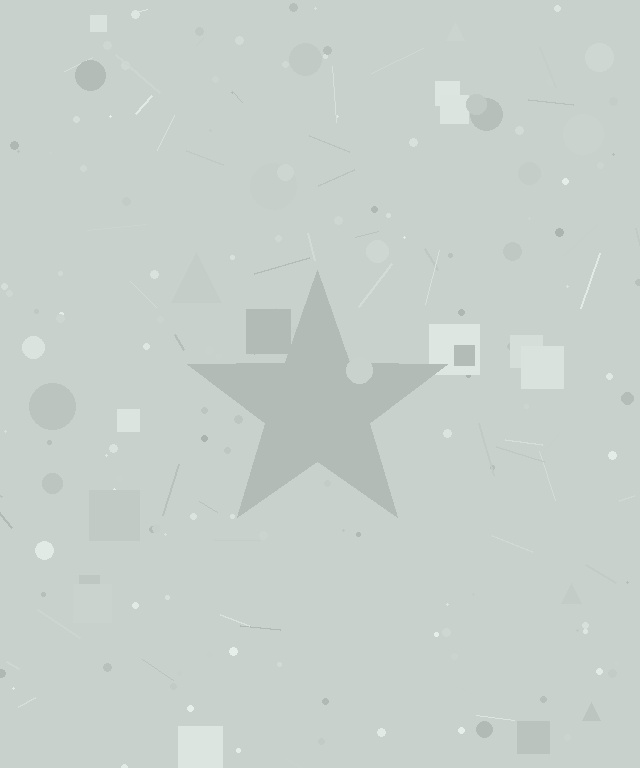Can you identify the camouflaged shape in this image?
The camouflaged shape is a star.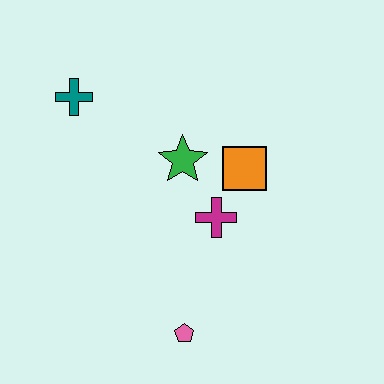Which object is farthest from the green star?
The pink pentagon is farthest from the green star.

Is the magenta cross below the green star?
Yes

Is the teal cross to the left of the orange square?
Yes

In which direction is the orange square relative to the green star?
The orange square is to the right of the green star.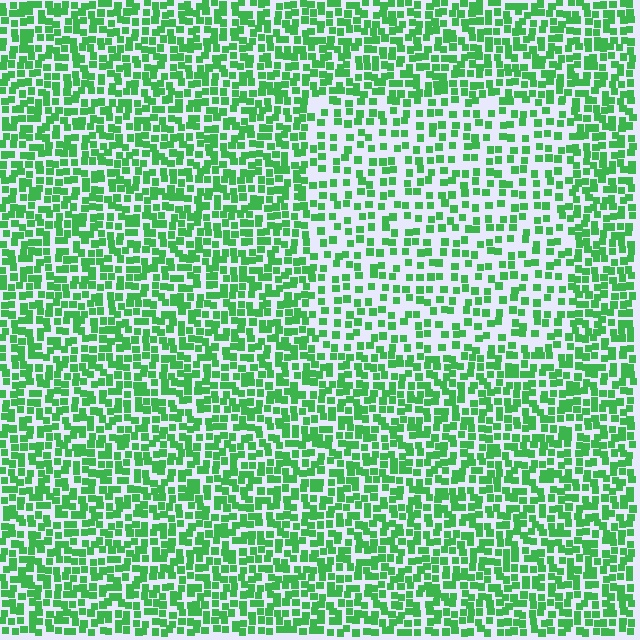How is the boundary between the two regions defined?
The boundary is defined by a change in element density (approximately 1.8x ratio). All elements are the same color, size, and shape.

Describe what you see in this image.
The image contains small green elements arranged at two different densities. A rectangle-shaped region is visible where the elements are less densely packed than the surrounding area.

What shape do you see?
I see a rectangle.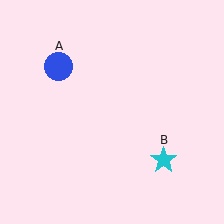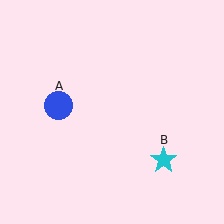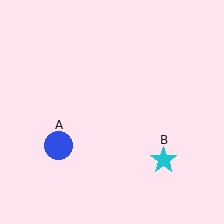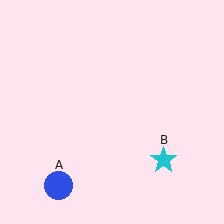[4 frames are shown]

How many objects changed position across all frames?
1 object changed position: blue circle (object A).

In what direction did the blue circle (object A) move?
The blue circle (object A) moved down.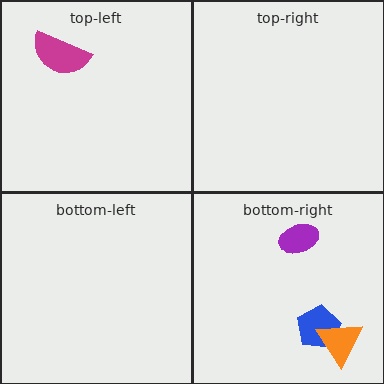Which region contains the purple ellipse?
The bottom-right region.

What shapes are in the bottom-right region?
The purple ellipse, the blue pentagon, the orange triangle.